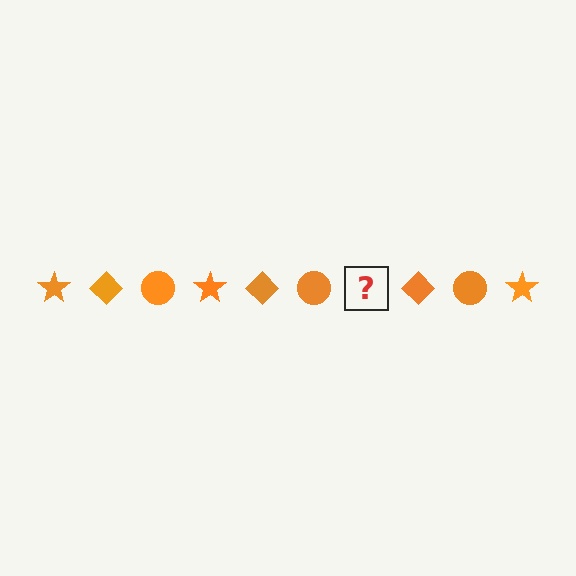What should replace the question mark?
The question mark should be replaced with an orange star.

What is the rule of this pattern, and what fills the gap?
The rule is that the pattern cycles through star, diamond, circle shapes in orange. The gap should be filled with an orange star.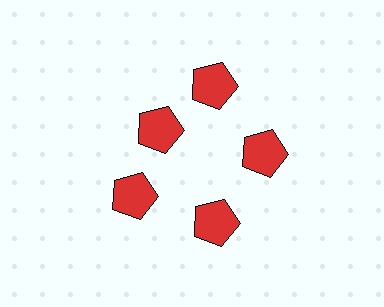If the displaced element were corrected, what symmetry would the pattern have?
It would have 5-fold rotational symmetry — the pattern would map onto itself every 72 degrees.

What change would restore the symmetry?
The symmetry would be restored by moving it outward, back onto the ring so that all 5 pentagons sit at equal angles and equal distance from the center.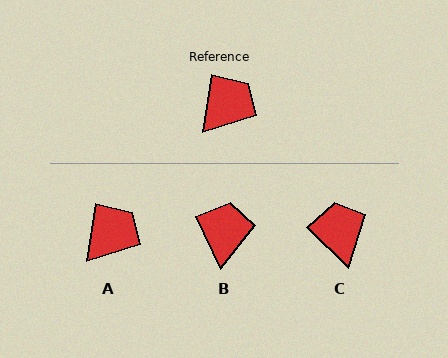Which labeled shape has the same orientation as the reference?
A.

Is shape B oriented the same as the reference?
No, it is off by about 35 degrees.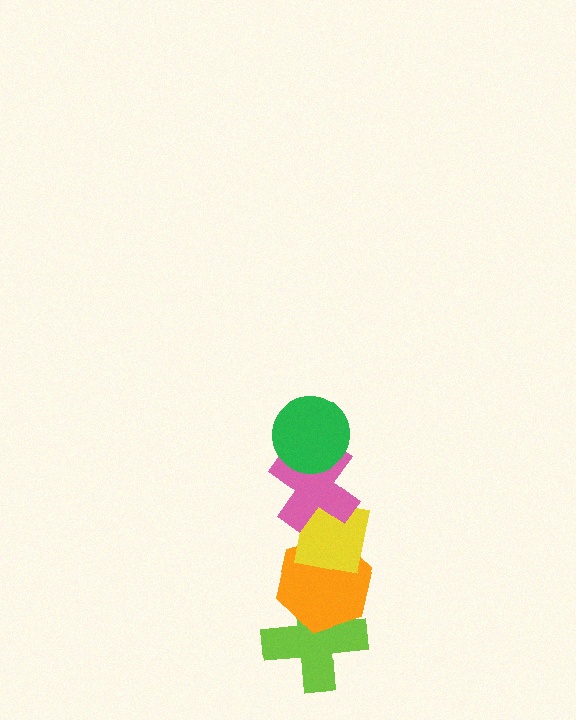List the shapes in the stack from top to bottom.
From top to bottom: the green circle, the pink cross, the yellow square, the orange hexagon, the lime cross.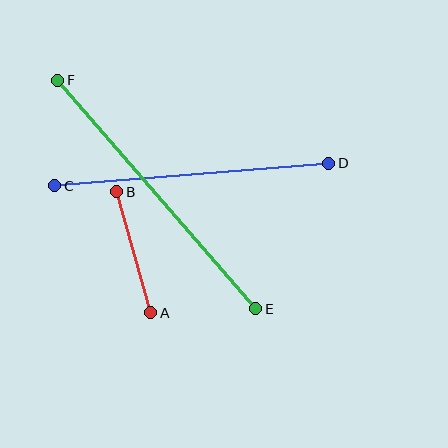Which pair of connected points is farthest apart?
Points E and F are farthest apart.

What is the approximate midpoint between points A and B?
The midpoint is at approximately (134, 252) pixels.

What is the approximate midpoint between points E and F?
The midpoint is at approximately (157, 195) pixels.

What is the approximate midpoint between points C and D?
The midpoint is at approximately (192, 174) pixels.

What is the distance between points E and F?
The distance is approximately 302 pixels.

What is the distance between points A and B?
The distance is approximately 126 pixels.